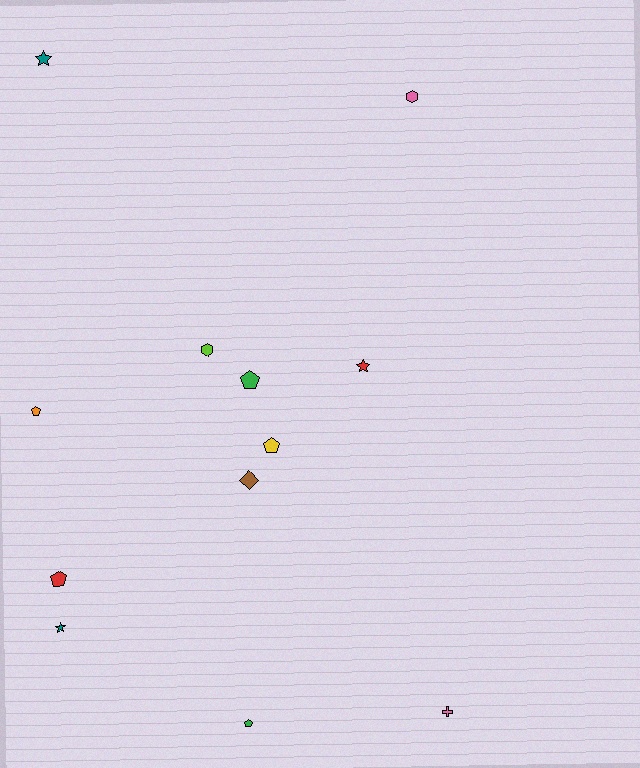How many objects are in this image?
There are 12 objects.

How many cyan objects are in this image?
There are no cyan objects.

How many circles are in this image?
There are no circles.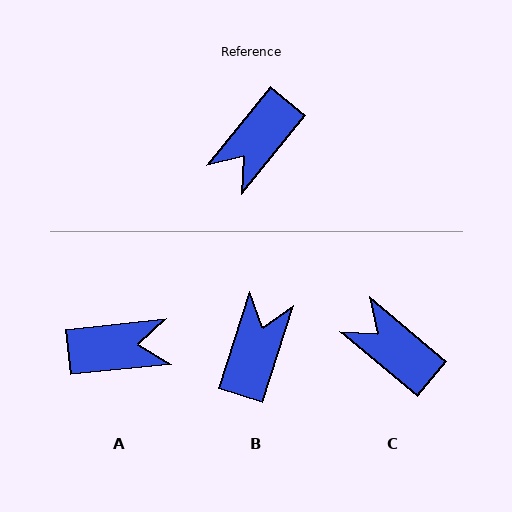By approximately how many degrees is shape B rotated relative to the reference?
Approximately 159 degrees clockwise.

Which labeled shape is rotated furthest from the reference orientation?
B, about 159 degrees away.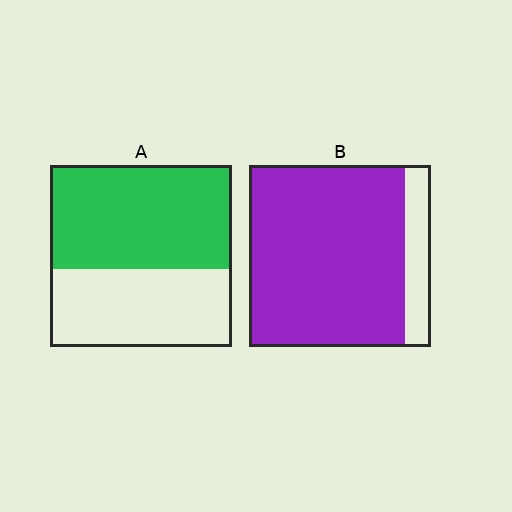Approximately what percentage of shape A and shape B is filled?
A is approximately 55% and B is approximately 85%.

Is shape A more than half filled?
Yes.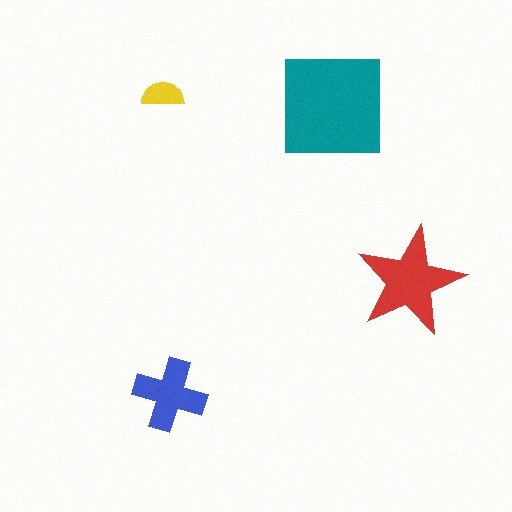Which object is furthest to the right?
The red star is rightmost.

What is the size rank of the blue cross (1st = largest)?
3rd.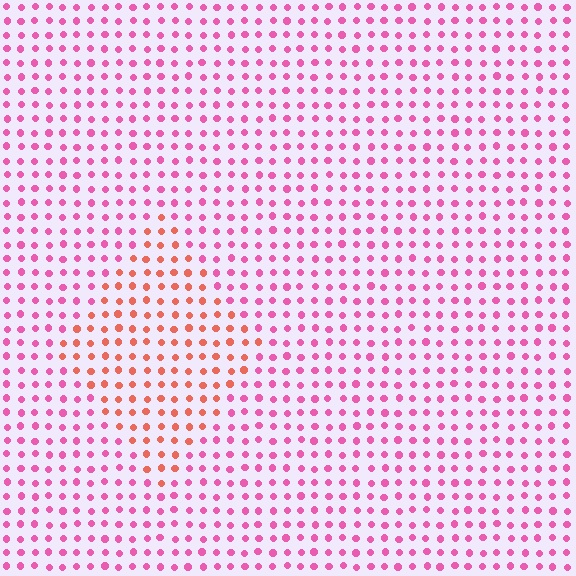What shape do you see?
I see a diamond.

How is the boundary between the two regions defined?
The boundary is defined purely by a slight shift in hue (about 41 degrees). Spacing, size, and orientation are identical on both sides.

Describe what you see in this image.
The image is filled with small pink elements in a uniform arrangement. A diamond-shaped region is visible where the elements are tinted to a slightly different hue, forming a subtle color boundary.